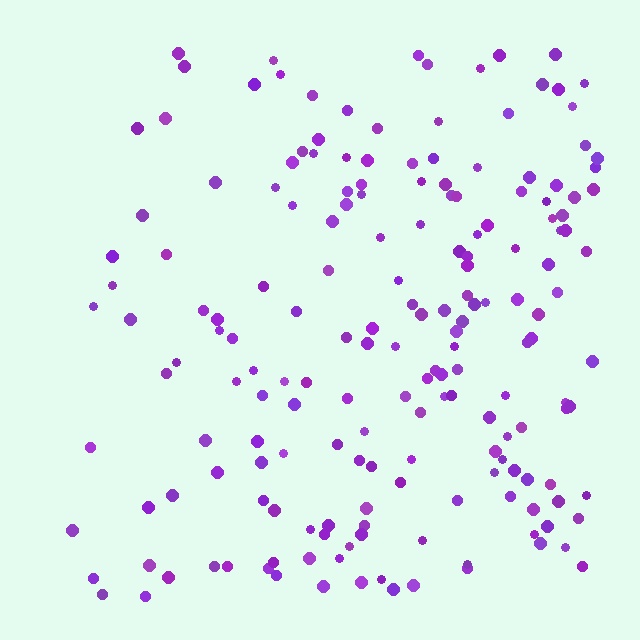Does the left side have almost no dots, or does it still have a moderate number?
Still a moderate number, just noticeably fewer than the right.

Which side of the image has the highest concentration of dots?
The right.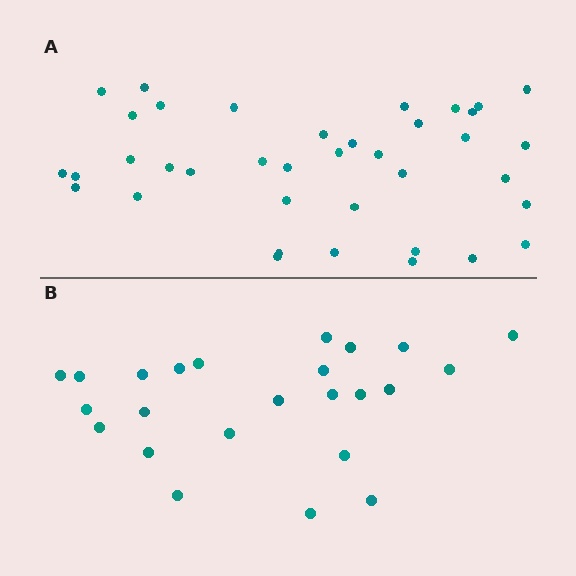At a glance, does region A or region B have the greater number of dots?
Region A (the top region) has more dots.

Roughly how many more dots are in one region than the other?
Region A has approximately 15 more dots than region B.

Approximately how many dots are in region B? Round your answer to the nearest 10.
About 20 dots. (The exact count is 24, which rounds to 20.)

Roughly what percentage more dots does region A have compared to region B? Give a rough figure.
About 60% more.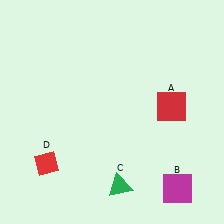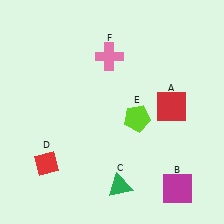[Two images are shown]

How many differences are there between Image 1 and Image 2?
There are 2 differences between the two images.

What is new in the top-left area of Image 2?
A pink cross (F) was added in the top-left area of Image 2.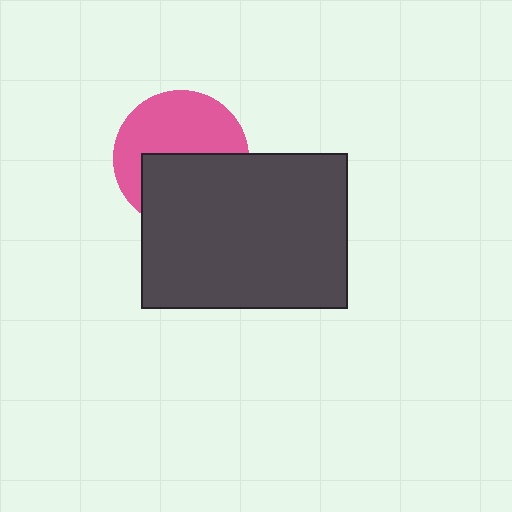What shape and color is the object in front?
The object in front is a dark gray rectangle.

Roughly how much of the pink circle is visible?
About half of it is visible (roughly 54%).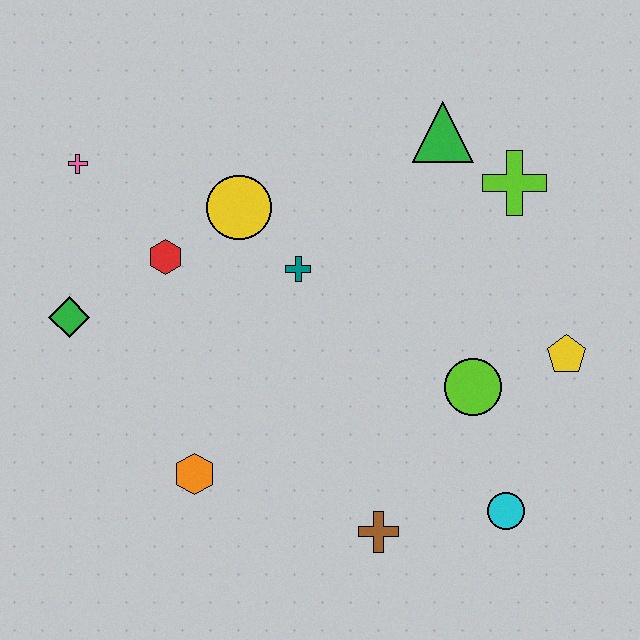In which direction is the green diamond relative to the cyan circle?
The green diamond is to the left of the cyan circle.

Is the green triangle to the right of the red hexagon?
Yes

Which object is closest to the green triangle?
The lime cross is closest to the green triangle.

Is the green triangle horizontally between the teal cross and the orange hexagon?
No